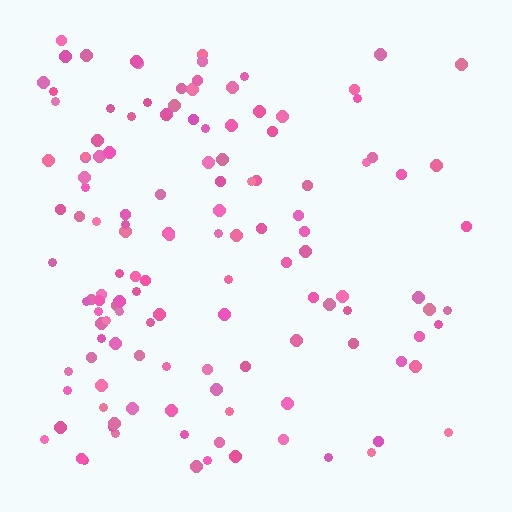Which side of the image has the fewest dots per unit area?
The right.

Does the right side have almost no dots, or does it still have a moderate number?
Still a moderate number, just noticeably fewer than the left.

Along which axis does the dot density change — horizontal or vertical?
Horizontal.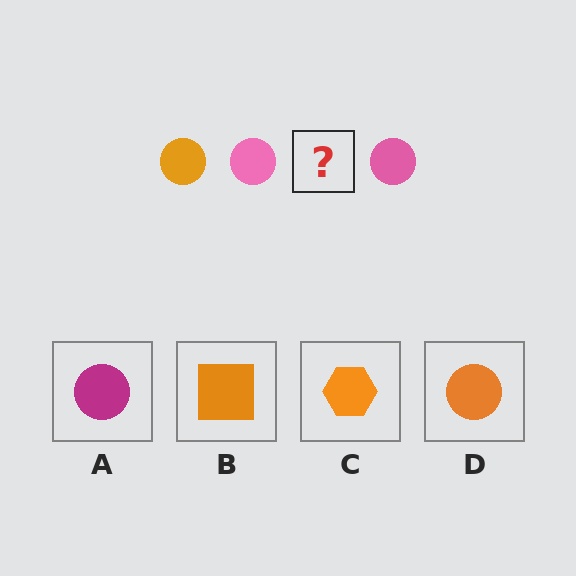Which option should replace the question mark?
Option D.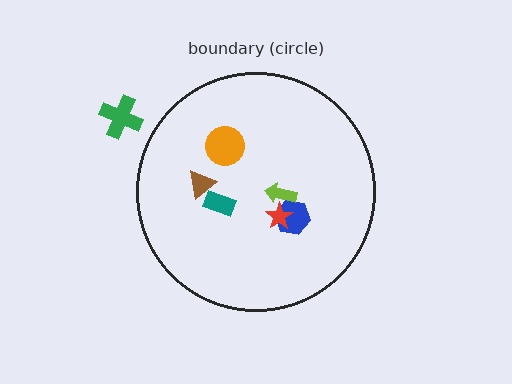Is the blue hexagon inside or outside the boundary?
Inside.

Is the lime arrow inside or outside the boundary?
Inside.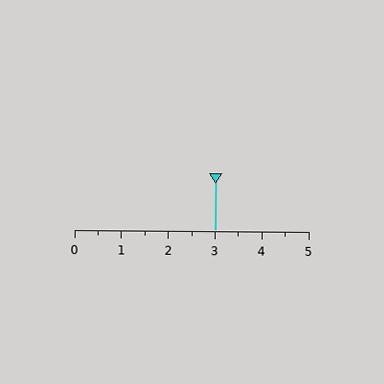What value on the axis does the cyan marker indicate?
The marker indicates approximately 3.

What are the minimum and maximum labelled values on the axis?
The axis runs from 0 to 5.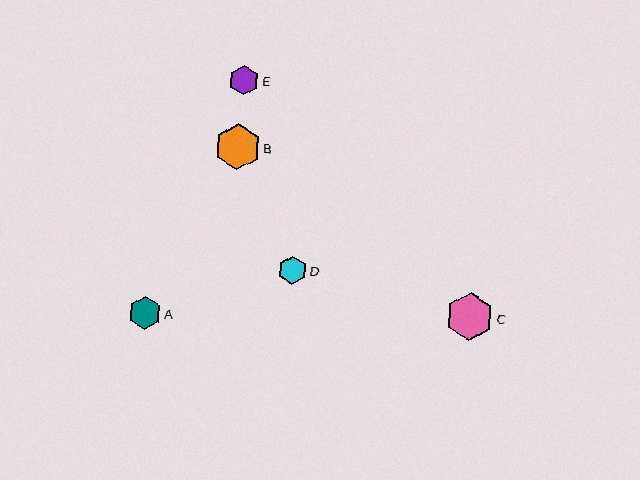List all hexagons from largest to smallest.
From largest to smallest: C, B, A, E, D.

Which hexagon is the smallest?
Hexagon D is the smallest with a size of approximately 28 pixels.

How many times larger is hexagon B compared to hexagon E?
Hexagon B is approximately 1.5 times the size of hexagon E.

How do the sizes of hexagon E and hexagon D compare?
Hexagon E and hexagon D are approximately the same size.